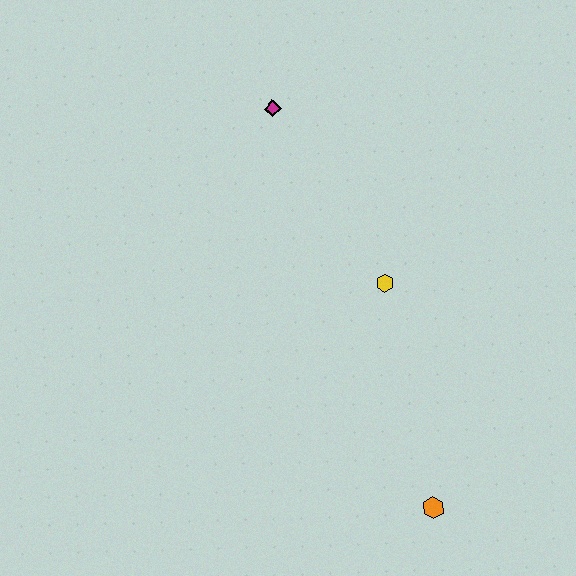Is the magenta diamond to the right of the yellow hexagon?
No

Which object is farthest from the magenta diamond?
The orange hexagon is farthest from the magenta diamond.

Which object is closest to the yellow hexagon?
The magenta diamond is closest to the yellow hexagon.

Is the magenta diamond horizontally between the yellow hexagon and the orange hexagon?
No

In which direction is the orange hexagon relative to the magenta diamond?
The orange hexagon is below the magenta diamond.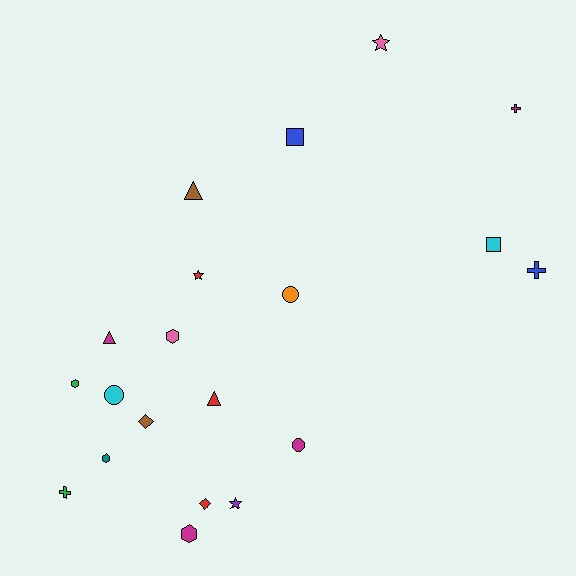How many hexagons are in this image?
There are 4 hexagons.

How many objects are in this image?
There are 20 objects.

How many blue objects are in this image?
There are 2 blue objects.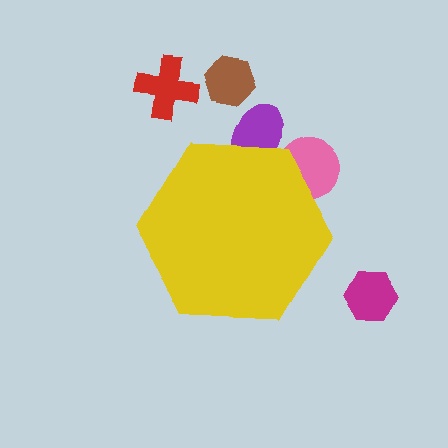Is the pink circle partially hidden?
Yes, the pink circle is partially hidden behind the yellow hexagon.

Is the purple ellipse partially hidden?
Yes, the purple ellipse is partially hidden behind the yellow hexagon.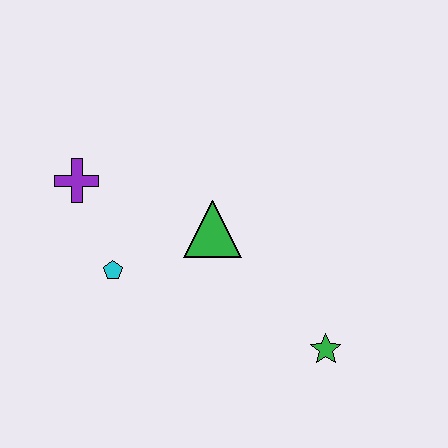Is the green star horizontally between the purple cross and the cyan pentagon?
No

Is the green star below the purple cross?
Yes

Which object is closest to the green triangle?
The cyan pentagon is closest to the green triangle.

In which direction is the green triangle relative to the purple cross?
The green triangle is to the right of the purple cross.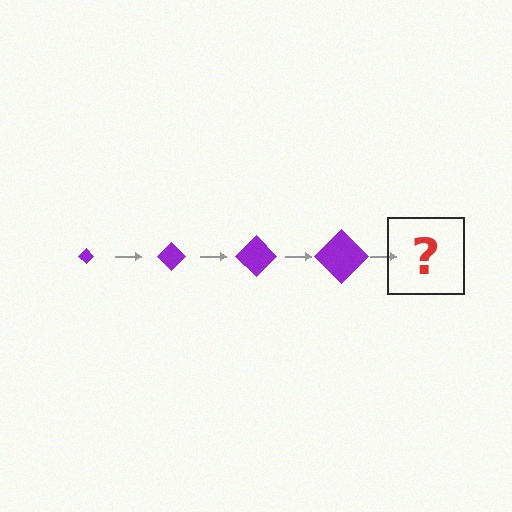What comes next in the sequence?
The next element should be a purple diamond, larger than the previous one.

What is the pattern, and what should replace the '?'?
The pattern is that the diamond gets progressively larger each step. The '?' should be a purple diamond, larger than the previous one.